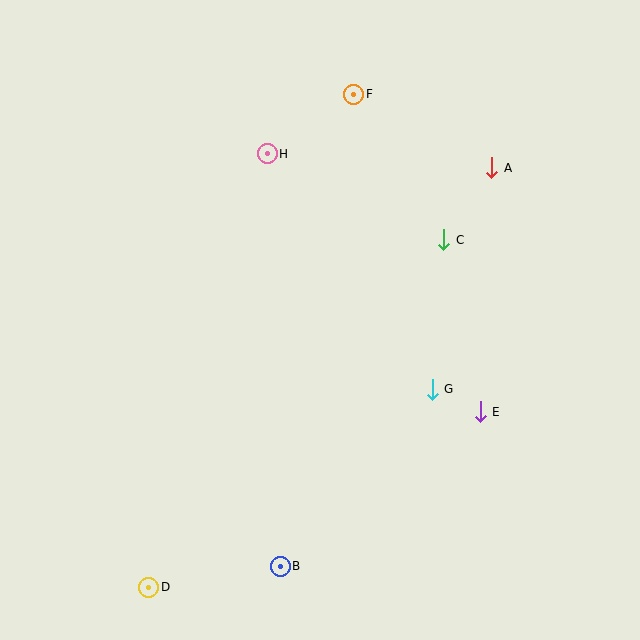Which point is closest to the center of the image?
Point G at (432, 389) is closest to the center.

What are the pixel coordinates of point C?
Point C is at (444, 240).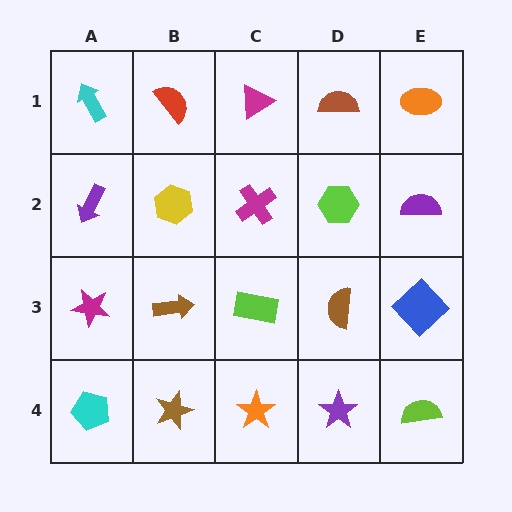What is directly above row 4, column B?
A brown arrow.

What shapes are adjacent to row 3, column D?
A lime hexagon (row 2, column D), a purple star (row 4, column D), a lime rectangle (row 3, column C), a blue diamond (row 3, column E).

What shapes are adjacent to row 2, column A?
A cyan arrow (row 1, column A), a magenta star (row 3, column A), a yellow hexagon (row 2, column B).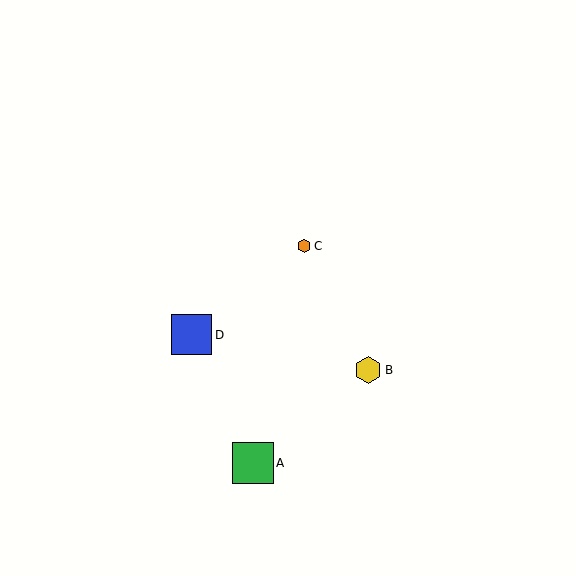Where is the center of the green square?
The center of the green square is at (253, 463).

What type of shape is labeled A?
Shape A is a green square.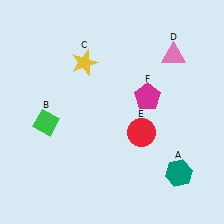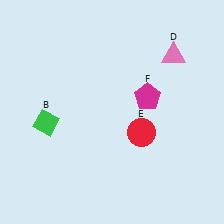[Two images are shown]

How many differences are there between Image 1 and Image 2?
There are 2 differences between the two images.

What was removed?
The teal hexagon (A), the yellow star (C) were removed in Image 2.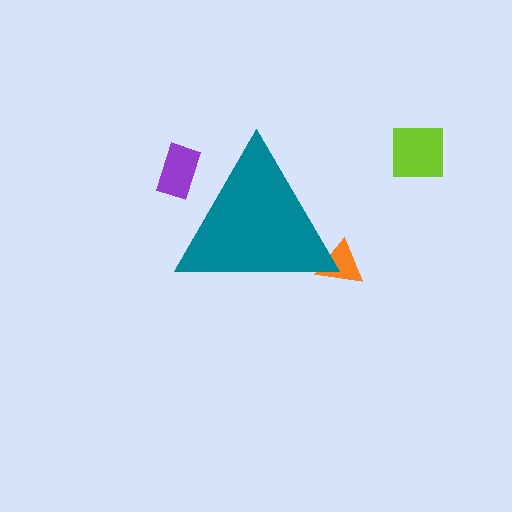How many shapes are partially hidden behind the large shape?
2 shapes are partially hidden.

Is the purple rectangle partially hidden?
Yes, the purple rectangle is partially hidden behind the teal triangle.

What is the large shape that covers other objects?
A teal triangle.